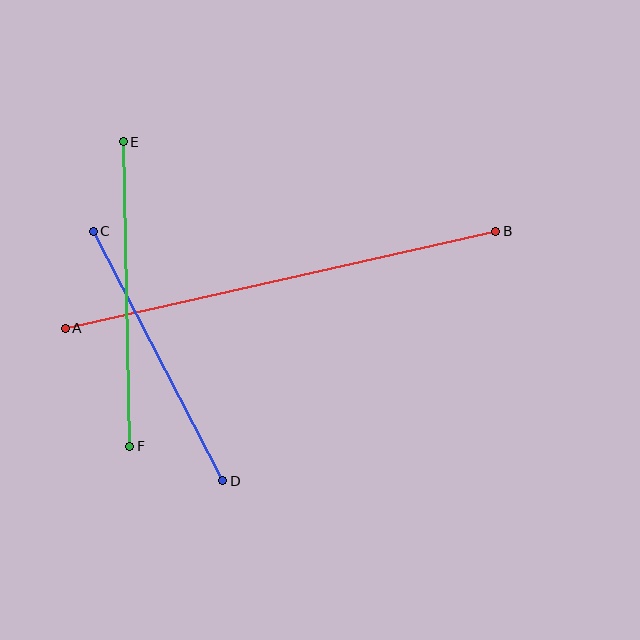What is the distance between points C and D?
The distance is approximately 281 pixels.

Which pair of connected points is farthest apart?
Points A and B are farthest apart.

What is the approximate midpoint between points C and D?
The midpoint is at approximately (158, 356) pixels.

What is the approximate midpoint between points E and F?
The midpoint is at approximately (127, 294) pixels.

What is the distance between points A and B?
The distance is approximately 441 pixels.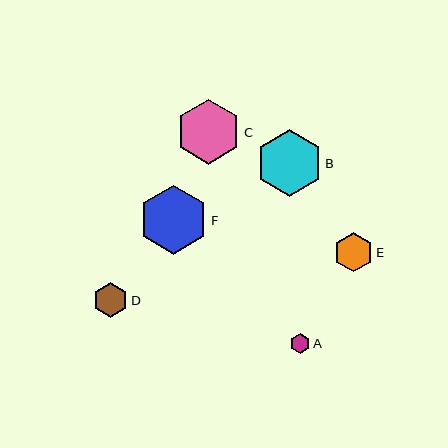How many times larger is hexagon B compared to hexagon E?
Hexagon B is approximately 1.7 times the size of hexagon E.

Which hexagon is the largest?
Hexagon F is the largest with a size of approximately 69 pixels.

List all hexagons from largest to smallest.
From largest to smallest: F, B, C, E, D, A.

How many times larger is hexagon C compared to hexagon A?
Hexagon C is approximately 3.2 times the size of hexagon A.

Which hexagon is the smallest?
Hexagon A is the smallest with a size of approximately 20 pixels.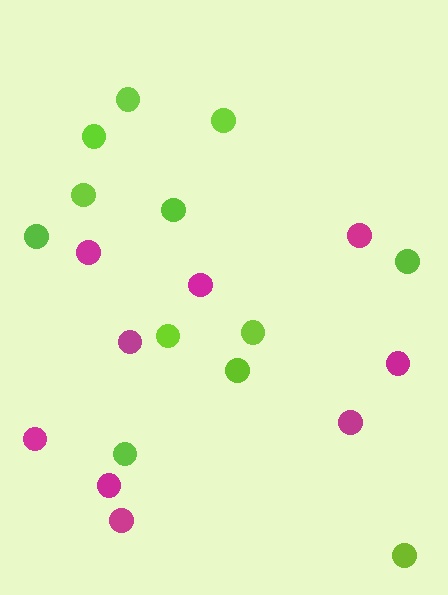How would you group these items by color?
There are 2 groups: one group of lime circles (12) and one group of magenta circles (9).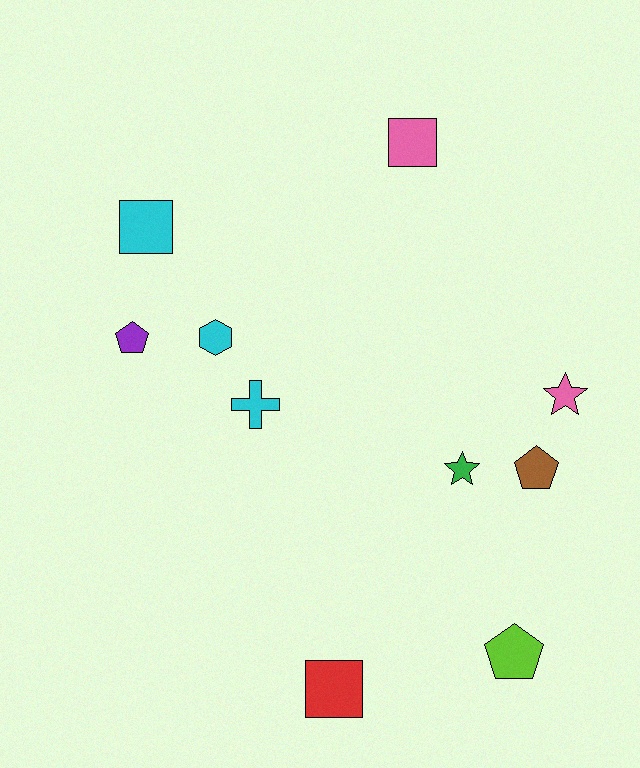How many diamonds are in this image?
There are no diamonds.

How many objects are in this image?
There are 10 objects.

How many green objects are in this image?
There is 1 green object.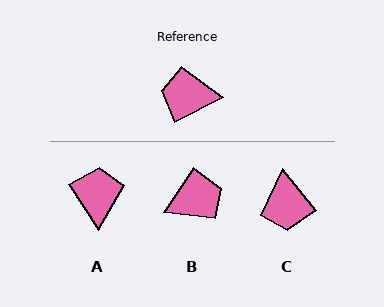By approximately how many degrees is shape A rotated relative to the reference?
Approximately 84 degrees clockwise.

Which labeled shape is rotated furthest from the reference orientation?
B, about 151 degrees away.